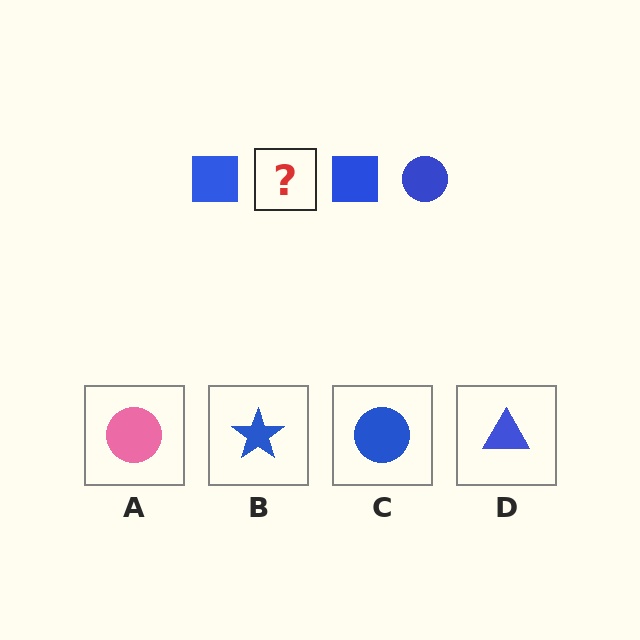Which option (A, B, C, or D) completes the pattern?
C.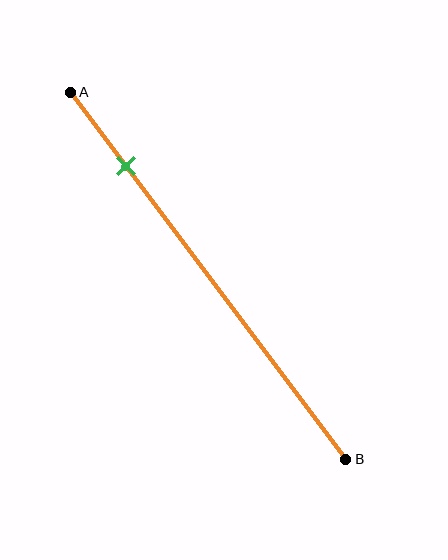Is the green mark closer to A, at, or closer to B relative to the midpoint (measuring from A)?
The green mark is closer to point A than the midpoint of segment AB.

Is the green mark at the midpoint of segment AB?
No, the mark is at about 20% from A, not at the 50% midpoint.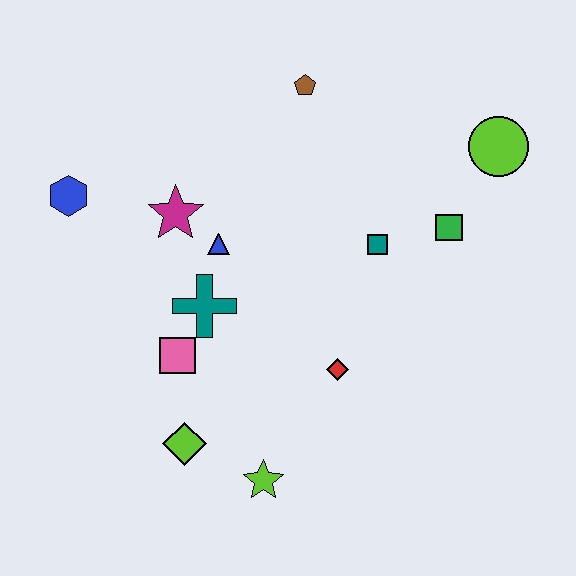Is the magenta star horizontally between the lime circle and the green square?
No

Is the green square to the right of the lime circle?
No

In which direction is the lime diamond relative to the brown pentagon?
The lime diamond is below the brown pentagon.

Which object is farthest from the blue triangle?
The lime circle is farthest from the blue triangle.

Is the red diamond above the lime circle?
No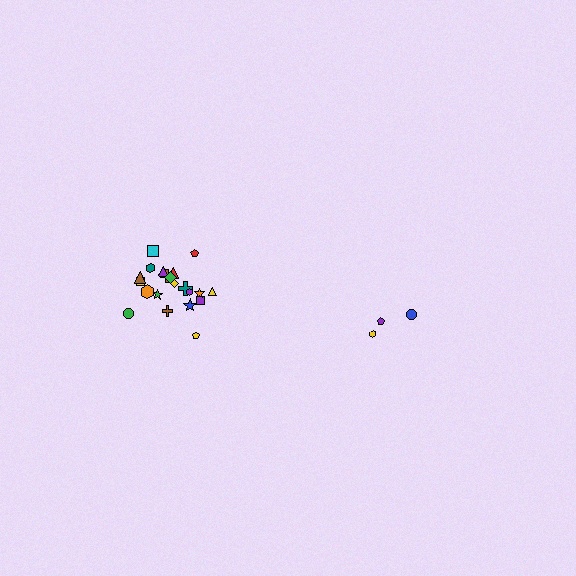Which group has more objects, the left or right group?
The left group.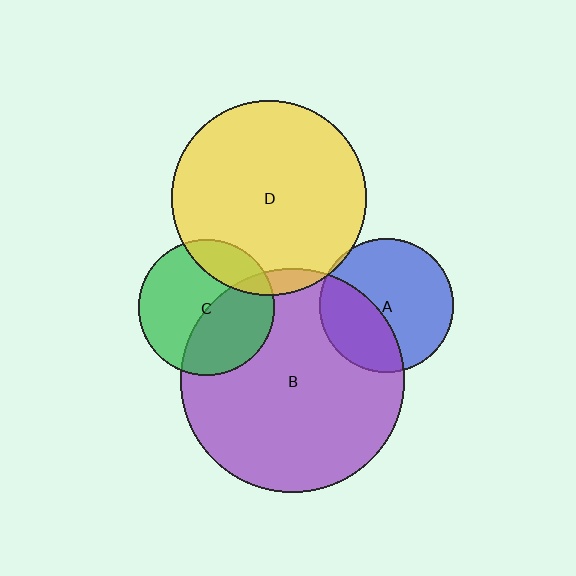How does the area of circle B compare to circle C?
Approximately 2.7 times.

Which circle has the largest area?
Circle B (purple).